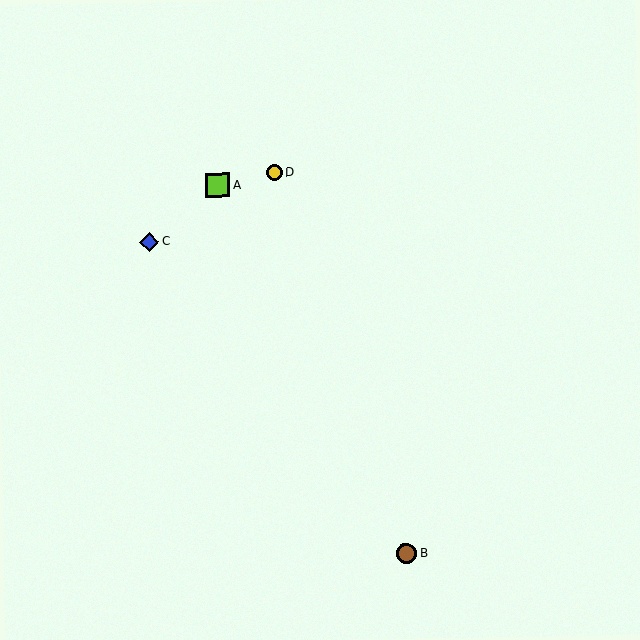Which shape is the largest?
The lime square (labeled A) is the largest.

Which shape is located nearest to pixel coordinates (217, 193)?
The lime square (labeled A) at (218, 185) is nearest to that location.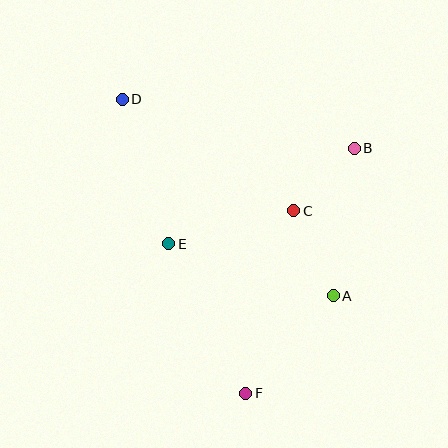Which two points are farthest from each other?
Points D and F are farthest from each other.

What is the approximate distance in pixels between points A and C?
The distance between A and C is approximately 94 pixels.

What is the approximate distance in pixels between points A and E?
The distance between A and E is approximately 172 pixels.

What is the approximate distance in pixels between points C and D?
The distance between C and D is approximately 204 pixels.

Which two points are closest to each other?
Points B and C are closest to each other.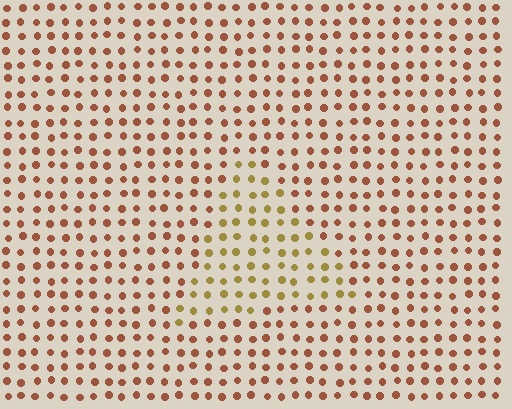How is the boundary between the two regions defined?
The boundary is defined purely by a slight shift in hue (about 36 degrees). Spacing, size, and orientation are identical on both sides.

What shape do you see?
I see a triangle.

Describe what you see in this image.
The image is filled with small brown elements in a uniform arrangement. A triangle-shaped region is visible where the elements are tinted to a slightly different hue, forming a subtle color boundary.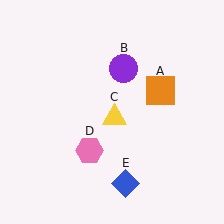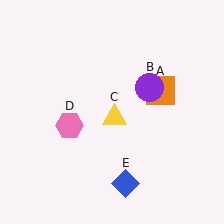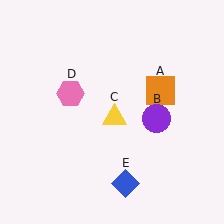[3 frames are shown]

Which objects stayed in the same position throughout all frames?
Orange square (object A) and yellow triangle (object C) and blue diamond (object E) remained stationary.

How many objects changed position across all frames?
2 objects changed position: purple circle (object B), pink hexagon (object D).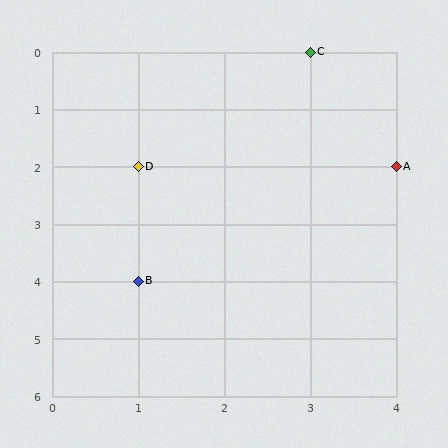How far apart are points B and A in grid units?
Points B and A are 3 columns and 2 rows apart (about 3.6 grid units diagonally).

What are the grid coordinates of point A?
Point A is at grid coordinates (4, 2).